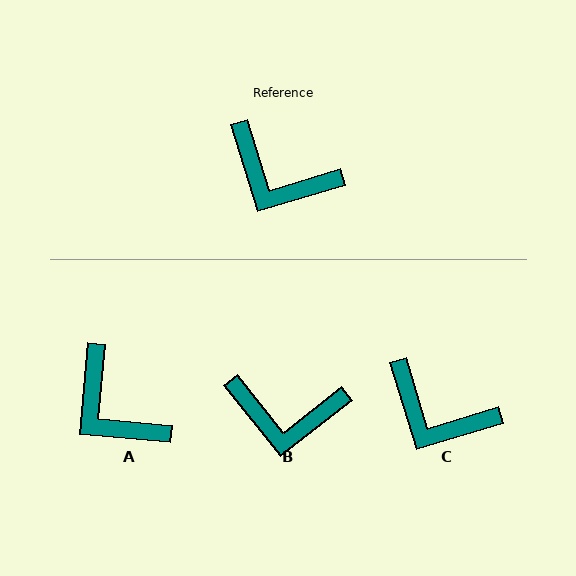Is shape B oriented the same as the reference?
No, it is off by about 21 degrees.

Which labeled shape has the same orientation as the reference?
C.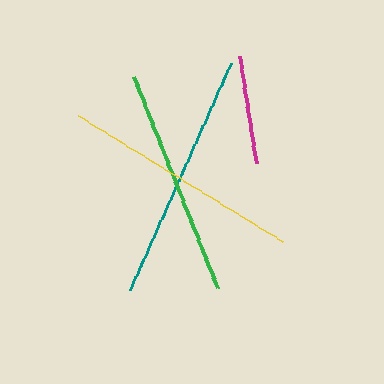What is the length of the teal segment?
The teal segment is approximately 249 pixels long.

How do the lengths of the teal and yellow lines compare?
The teal and yellow lines are approximately the same length.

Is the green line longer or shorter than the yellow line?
The yellow line is longer than the green line.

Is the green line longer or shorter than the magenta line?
The green line is longer than the magenta line.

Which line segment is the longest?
The teal line is the longest at approximately 249 pixels.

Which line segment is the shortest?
The magenta line is the shortest at approximately 108 pixels.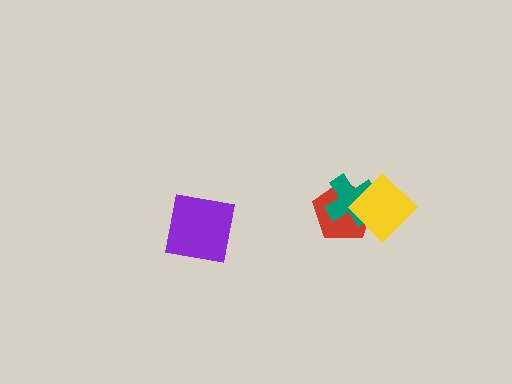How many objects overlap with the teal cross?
2 objects overlap with the teal cross.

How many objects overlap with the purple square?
0 objects overlap with the purple square.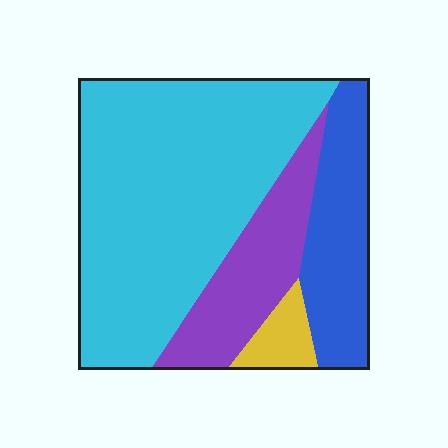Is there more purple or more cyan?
Cyan.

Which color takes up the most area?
Cyan, at roughly 60%.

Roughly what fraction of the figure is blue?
Blue covers 19% of the figure.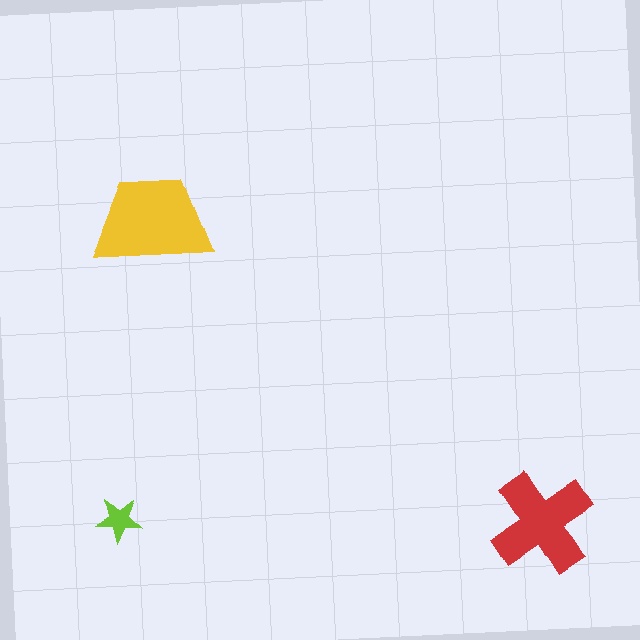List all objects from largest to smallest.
The yellow trapezoid, the red cross, the lime star.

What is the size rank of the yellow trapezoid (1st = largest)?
1st.